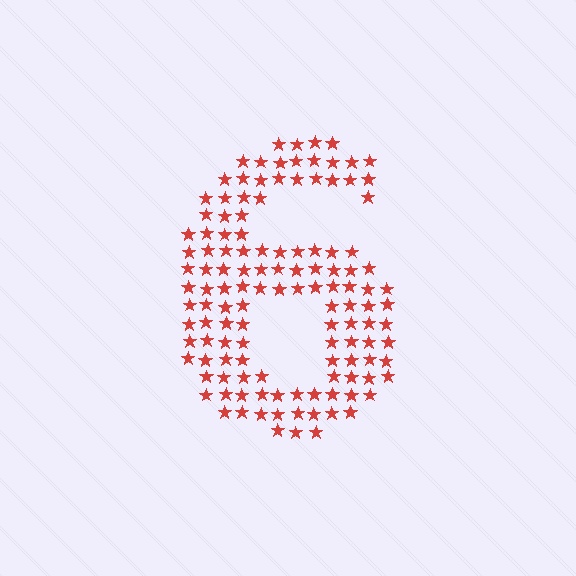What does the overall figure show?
The overall figure shows the digit 6.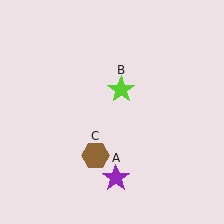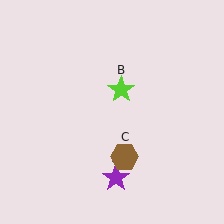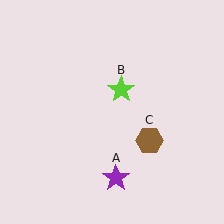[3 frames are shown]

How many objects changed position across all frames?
1 object changed position: brown hexagon (object C).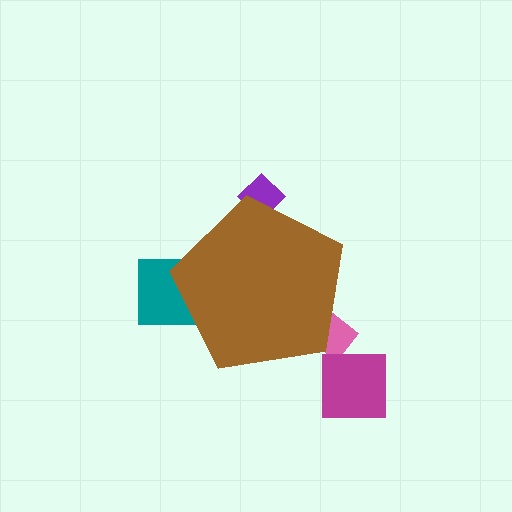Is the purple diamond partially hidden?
Yes, the purple diamond is partially hidden behind the brown pentagon.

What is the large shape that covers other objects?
A brown pentagon.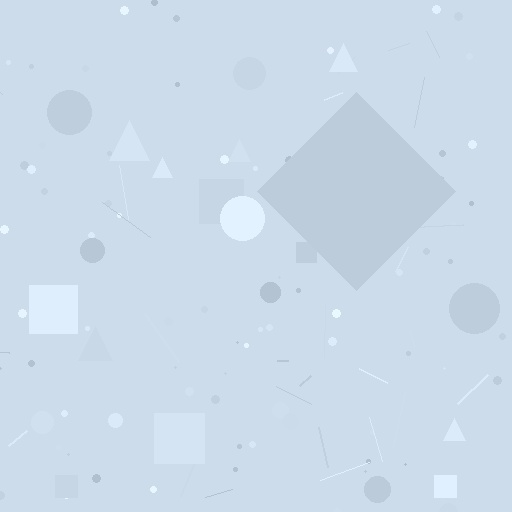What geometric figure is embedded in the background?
A diamond is embedded in the background.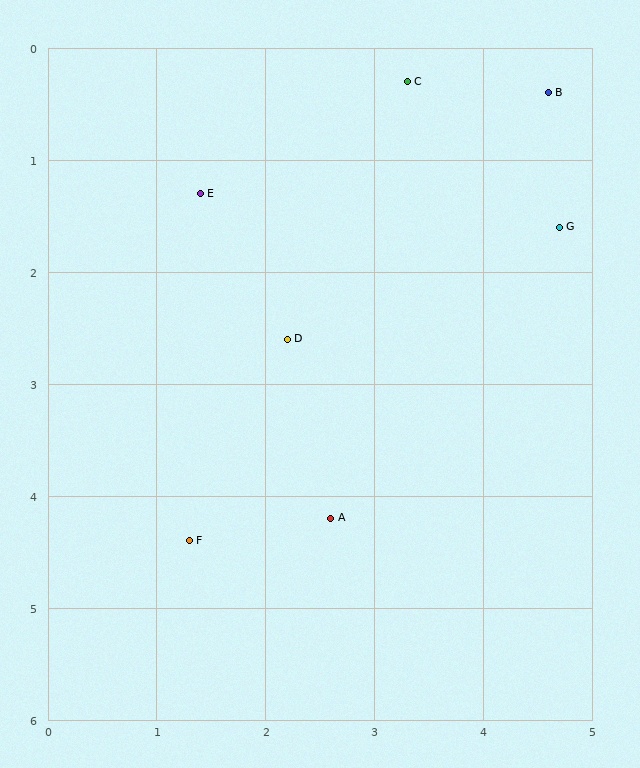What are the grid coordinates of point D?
Point D is at approximately (2.2, 2.6).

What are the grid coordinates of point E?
Point E is at approximately (1.4, 1.3).